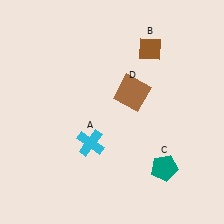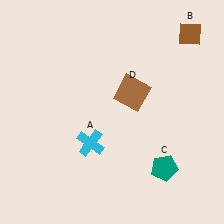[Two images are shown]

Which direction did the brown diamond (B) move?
The brown diamond (B) moved right.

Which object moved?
The brown diamond (B) moved right.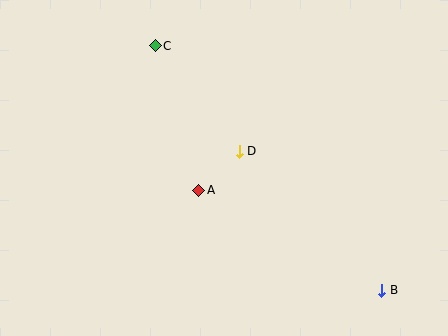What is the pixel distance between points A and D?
The distance between A and D is 56 pixels.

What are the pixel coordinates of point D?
Point D is at (239, 151).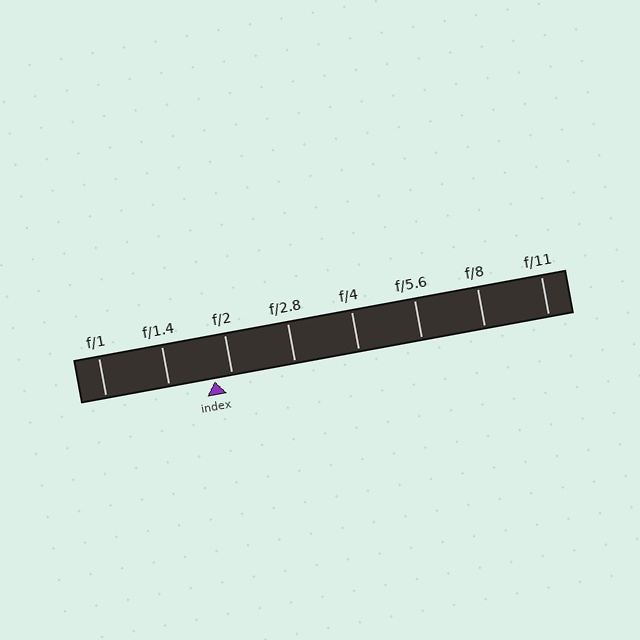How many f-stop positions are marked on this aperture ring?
There are 8 f-stop positions marked.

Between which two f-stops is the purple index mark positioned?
The index mark is between f/1.4 and f/2.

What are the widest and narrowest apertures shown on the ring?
The widest aperture shown is f/1 and the narrowest is f/11.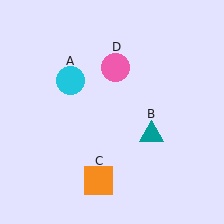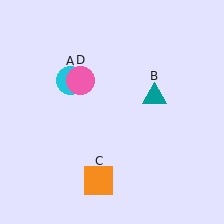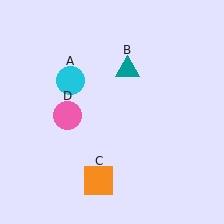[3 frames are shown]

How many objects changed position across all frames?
2 objects changed position: teal triangle (object B), pink circle (object D).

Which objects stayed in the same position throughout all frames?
Cyan circle (object A) and orange square (object C) remained stationary.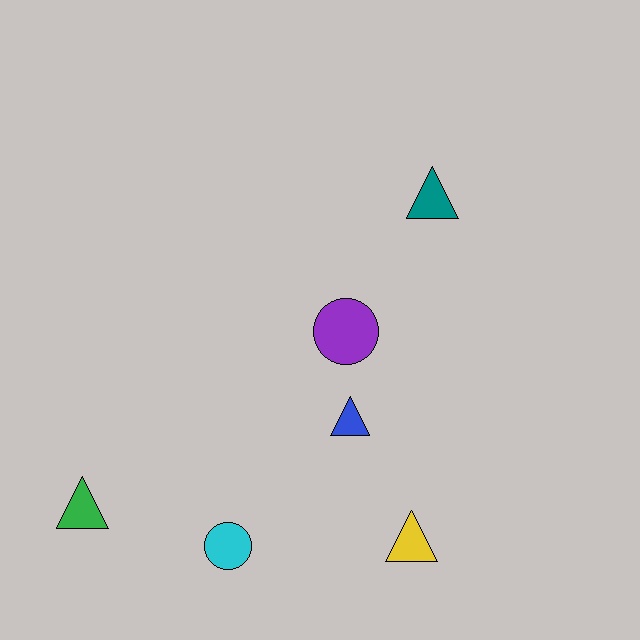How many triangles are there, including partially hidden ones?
There are 4 triangles.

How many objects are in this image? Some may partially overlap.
There are 6 objects.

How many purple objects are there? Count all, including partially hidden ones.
There is 1 purple object.